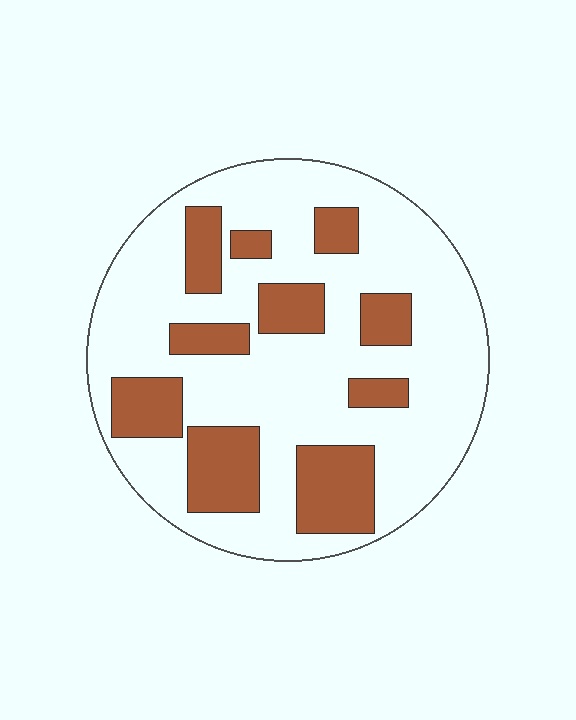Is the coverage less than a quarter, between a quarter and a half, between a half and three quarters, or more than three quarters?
Between a quarter and a half.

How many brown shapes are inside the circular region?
10.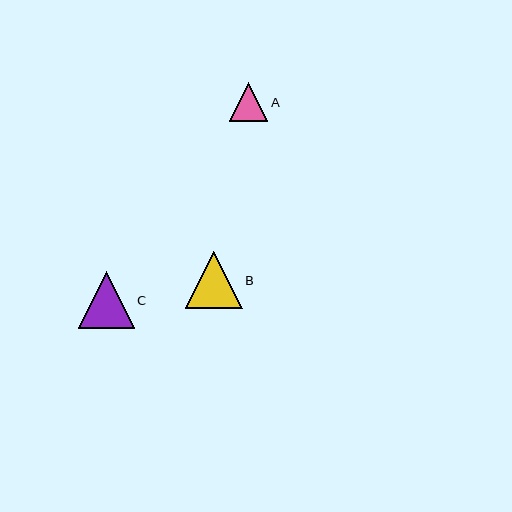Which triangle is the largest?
Triangle B is the largest with a size of approximately 57 pixels.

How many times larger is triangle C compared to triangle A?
Triangle C is approximately 1.5 times the size of triangle A.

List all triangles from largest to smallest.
From largest to smallest: B, C, A.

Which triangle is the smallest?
Triangle A is the smallest with a size of approximately 38 pixels.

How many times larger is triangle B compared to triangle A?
Triangle B is approximately 1.5 times the size of triangle A.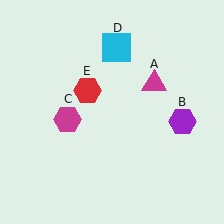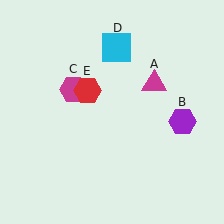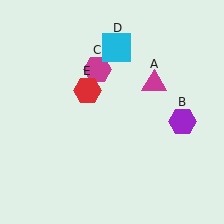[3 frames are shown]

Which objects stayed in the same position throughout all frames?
Magenta triangle (object A) and purple hexagon (object B) and cyan square (object D) and red hexagon (object E) remained stationary.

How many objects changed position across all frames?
1 object changed position: magenta hexagon (object C).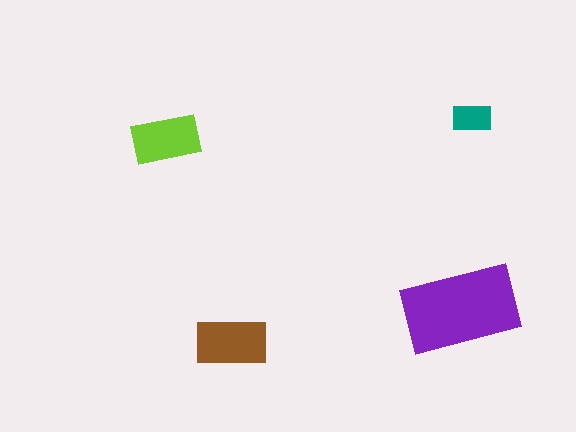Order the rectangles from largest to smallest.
the purple one, the brown one, the lime one, the teal one.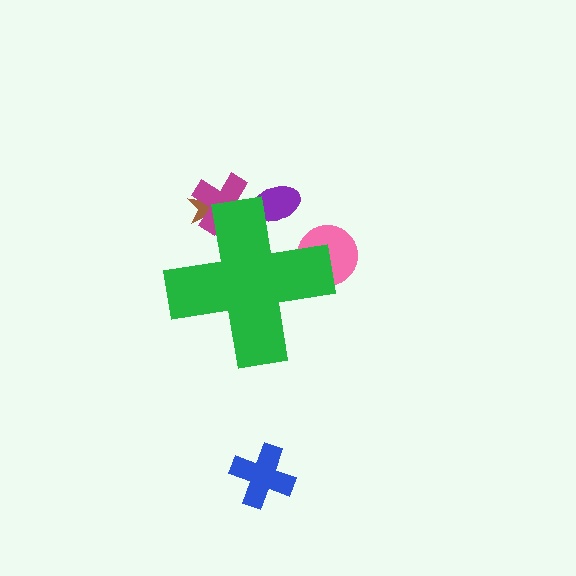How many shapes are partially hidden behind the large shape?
4 shapes are partially hidden.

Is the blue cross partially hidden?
No, the blue cross is fully visible.